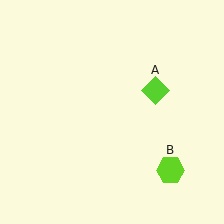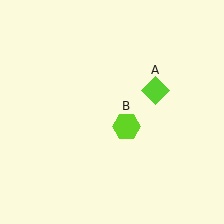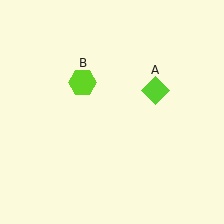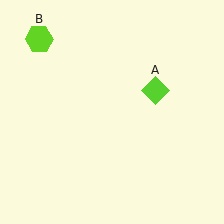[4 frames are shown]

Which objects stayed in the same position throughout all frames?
Lime diamond (object A) remained stationary.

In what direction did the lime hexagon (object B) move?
The lime hexagon (object B) moved up and to the left.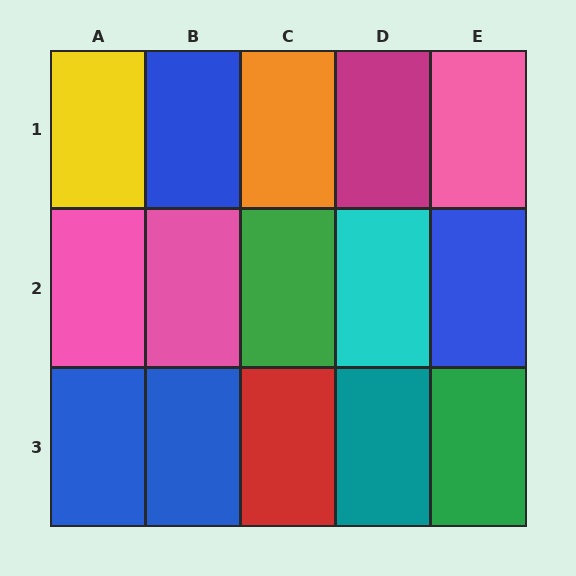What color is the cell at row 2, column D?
Cyan.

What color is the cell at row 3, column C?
Red.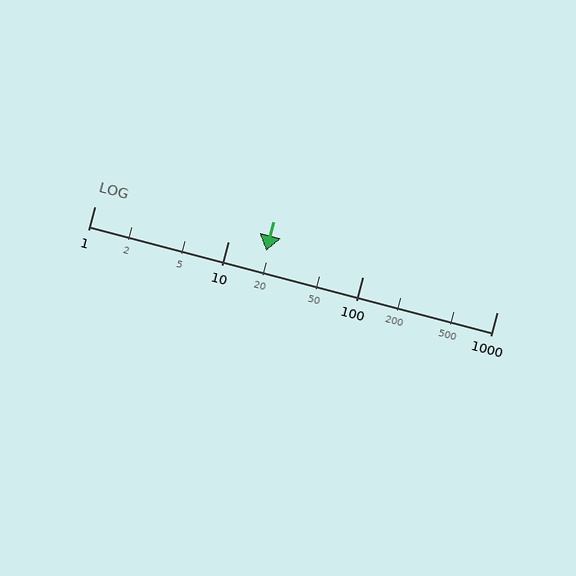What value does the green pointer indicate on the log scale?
The pointer indicates approximately 19.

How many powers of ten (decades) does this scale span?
The scale spans 3 decades, from 1 to 1000.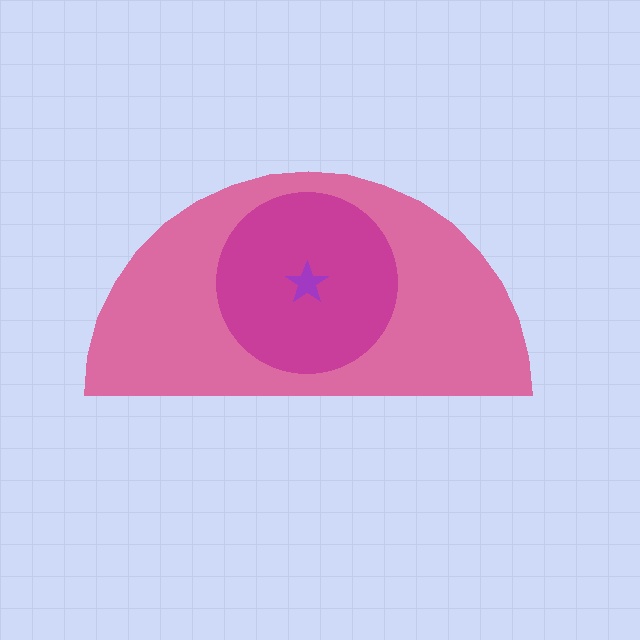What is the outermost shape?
The pink semicircle.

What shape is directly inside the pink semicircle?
The magenta circle.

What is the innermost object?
The purple star.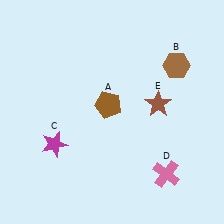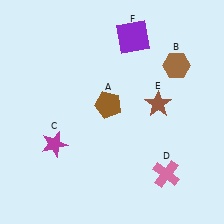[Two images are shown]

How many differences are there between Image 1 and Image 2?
There is 1 difference between the two images.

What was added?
A purple square (F) was added in Image 2.